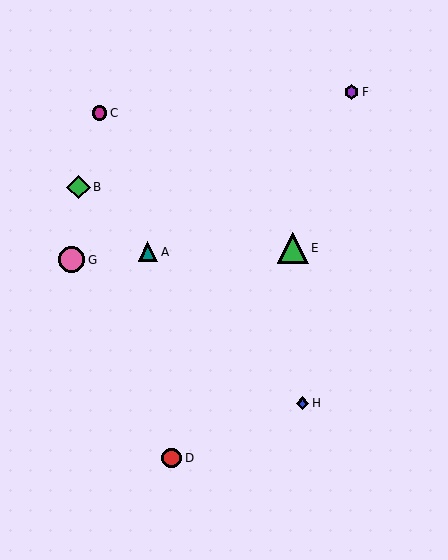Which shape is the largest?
The green triangle (labeled E) is the largest.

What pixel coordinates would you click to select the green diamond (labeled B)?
Click at (78, 187) to select the green diamond B.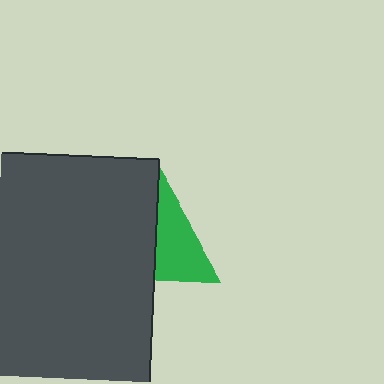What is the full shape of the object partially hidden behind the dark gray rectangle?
The partially hidden object is a green triangle.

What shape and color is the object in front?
The object in front is a dark gray rectangle.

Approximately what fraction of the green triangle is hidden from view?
Roughly 54% of the green triangle is hidden behind the dark gray rectangle.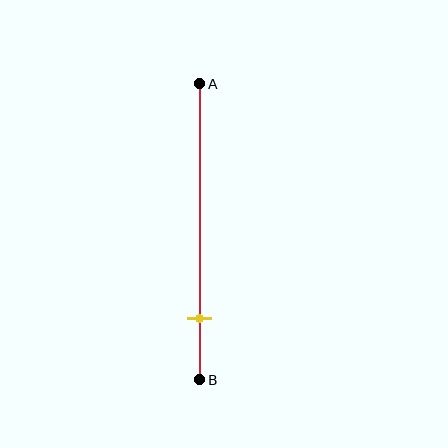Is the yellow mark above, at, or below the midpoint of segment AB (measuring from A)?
The yellow mark is below the midpoint of segment AB.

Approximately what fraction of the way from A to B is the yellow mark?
The yellow mark is approximately 80% of the way from A to B.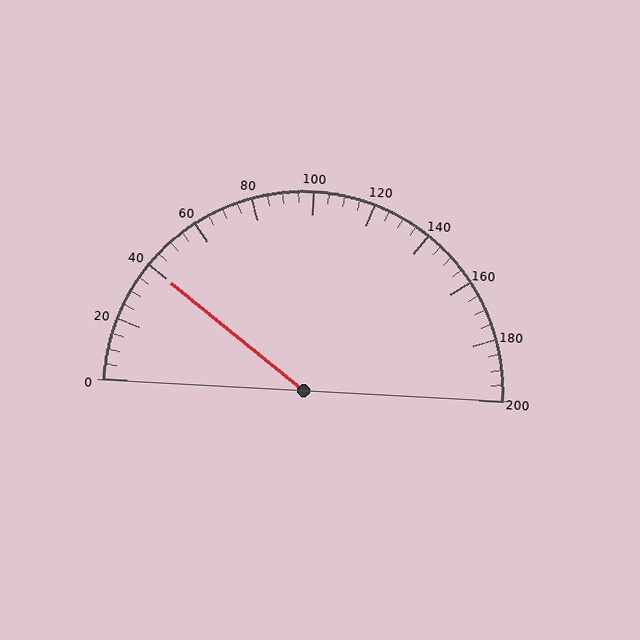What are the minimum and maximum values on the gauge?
The gauge ranges from 0 to 200.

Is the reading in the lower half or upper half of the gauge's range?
The reading is in the lower half of the range (0 to 200).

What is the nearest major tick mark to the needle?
The nearest major tick mark is 40.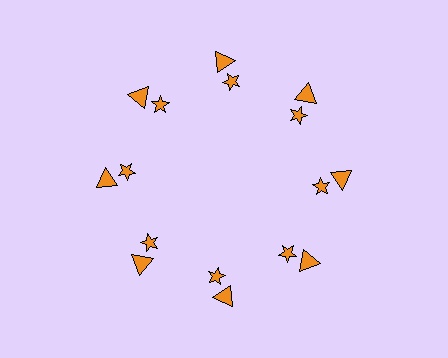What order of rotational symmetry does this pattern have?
This pattern has 8-fold rotational symmetry.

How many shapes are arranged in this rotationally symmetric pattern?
There are 16 shapes, arranged in 8 groups of 2.